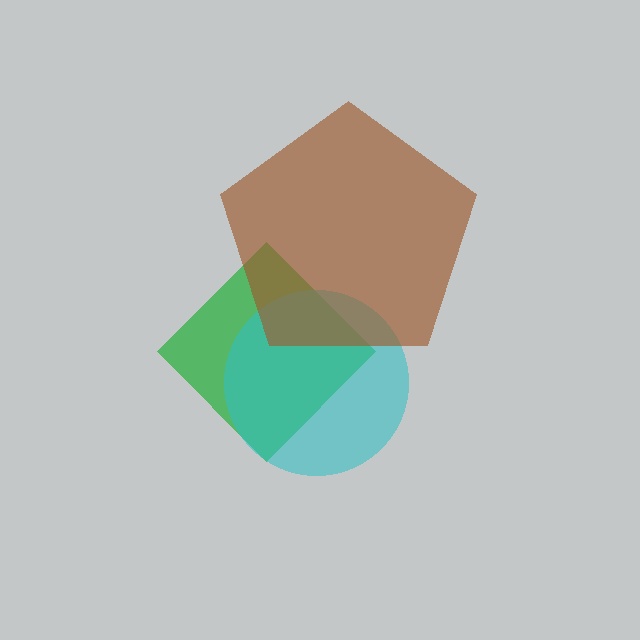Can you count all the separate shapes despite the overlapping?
Yes, there are 3 separate shapes.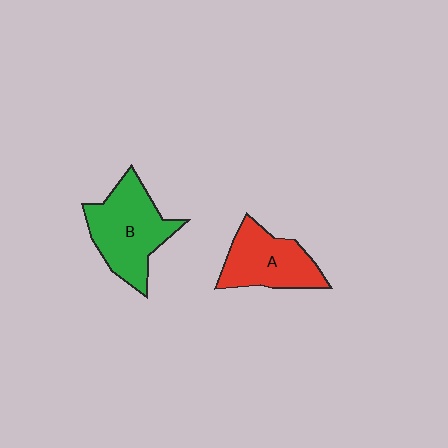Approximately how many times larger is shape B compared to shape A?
Approximately 1.2 times.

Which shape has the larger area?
Shape B (green).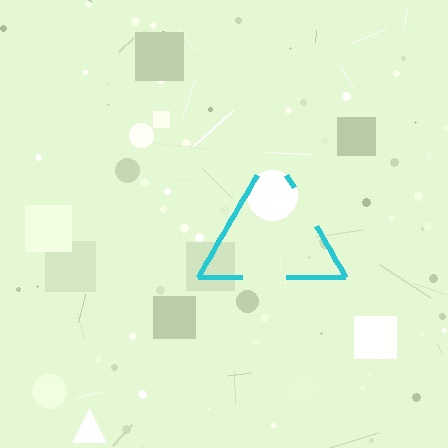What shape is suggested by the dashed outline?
The dashed outline suggests a triangle.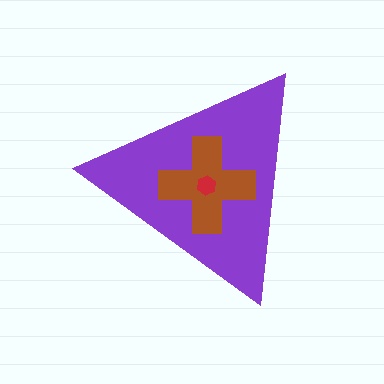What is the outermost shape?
The purple triangle.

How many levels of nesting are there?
3.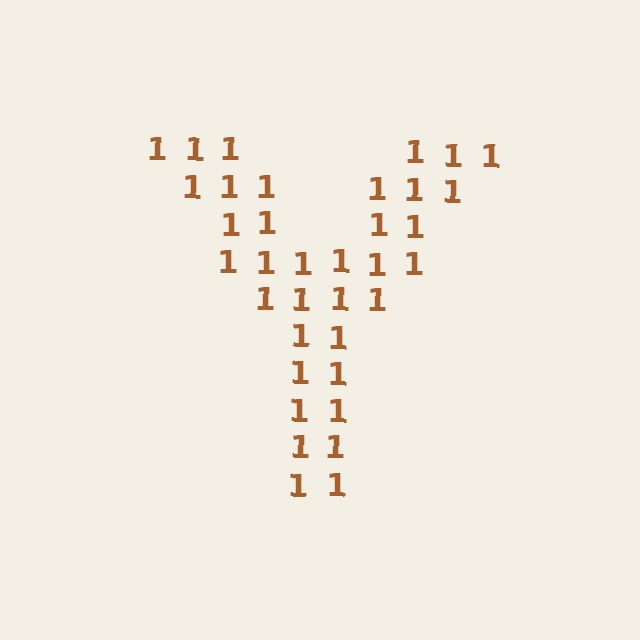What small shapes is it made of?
It is made of small digit 1's.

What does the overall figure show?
The overall figure shows the letter Y.